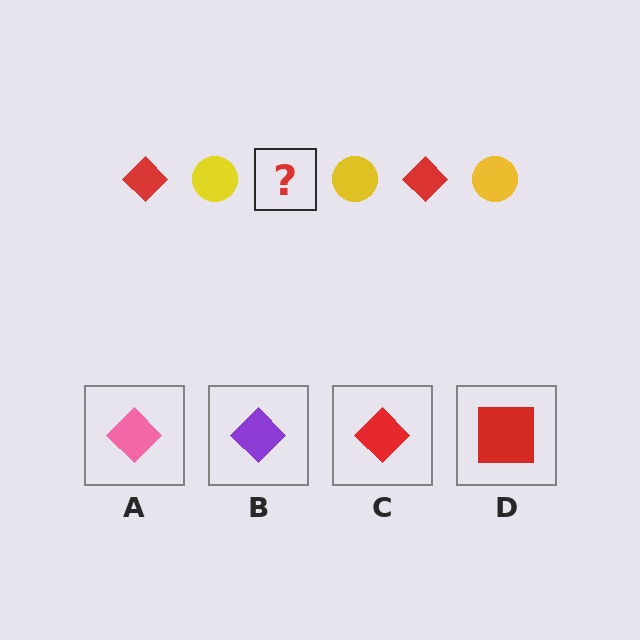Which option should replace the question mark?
Option C.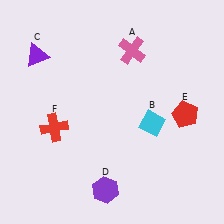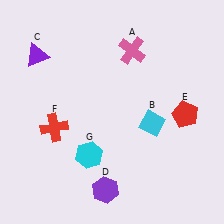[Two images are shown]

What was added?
A cyan hexagon (G) was added in Image 2.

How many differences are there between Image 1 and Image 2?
There is 1 difference between the two images.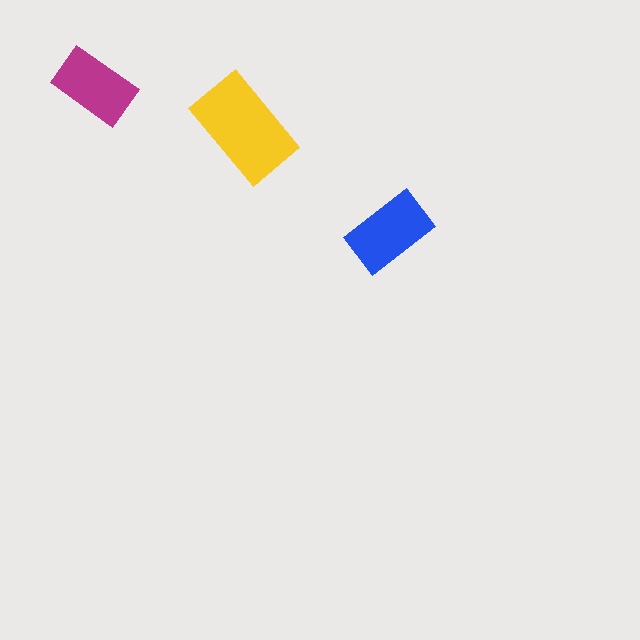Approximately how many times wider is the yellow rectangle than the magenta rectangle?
About 1.5 times wider.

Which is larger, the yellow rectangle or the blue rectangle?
The yellow one.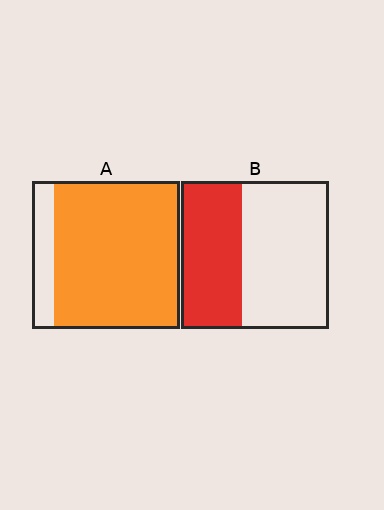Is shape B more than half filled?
No.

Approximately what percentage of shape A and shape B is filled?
A is approximately 85% and B is approximately 40%.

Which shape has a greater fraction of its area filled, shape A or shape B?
Shape A.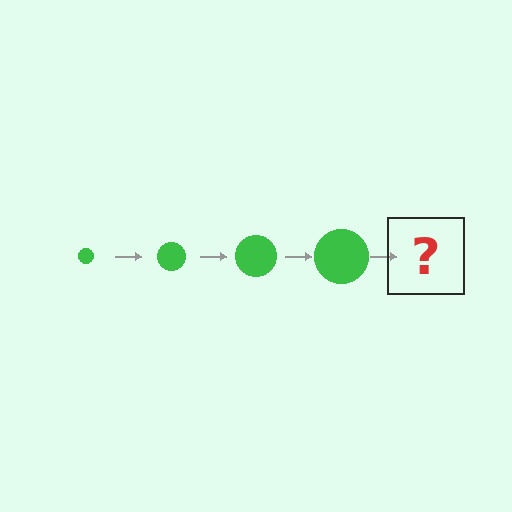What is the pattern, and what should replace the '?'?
The pattern is that the circle gets progressively larger each step. The '?' should be a green circle, larger than the previous one.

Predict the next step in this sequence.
The next step is a green circle, larger than the previous one.